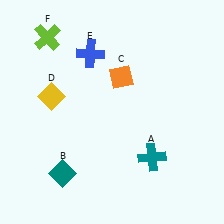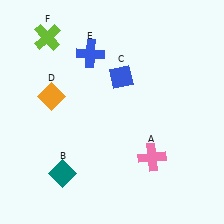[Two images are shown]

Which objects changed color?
A changed from teal to pink. C changed from orange to blue. D changed from yellow to orange.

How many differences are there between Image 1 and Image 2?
There are 3 differences between the two images.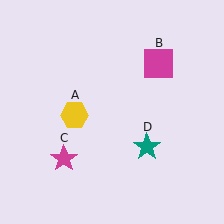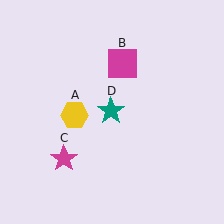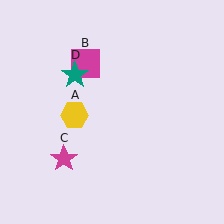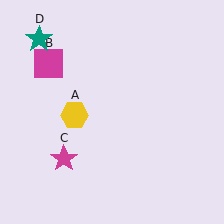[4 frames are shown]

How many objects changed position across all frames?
2 objects changed position: magenta square (object B), teal star (object D).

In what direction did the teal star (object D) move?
The teal star (object D) moved up and to the left.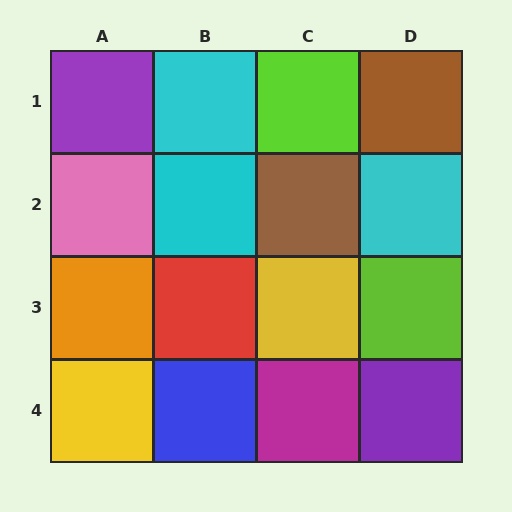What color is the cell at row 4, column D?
Purple.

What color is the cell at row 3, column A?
Orange.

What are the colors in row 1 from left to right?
Purple, cyan, lime, brown.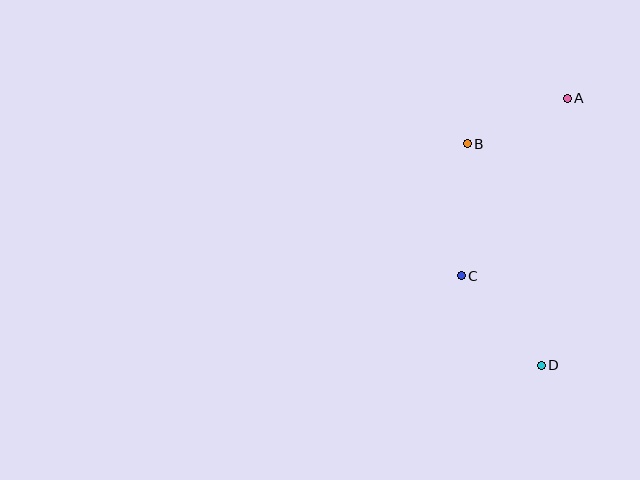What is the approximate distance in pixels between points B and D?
The distance between B and D is approximately 233 pixels.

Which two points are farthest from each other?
Points A and D are farthest from each other.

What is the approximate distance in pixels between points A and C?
The distance between A and C is approximately 207 pixels.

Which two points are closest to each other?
Points A and B are closest to each other.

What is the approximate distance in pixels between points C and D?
The distance between C and D is approximately 120 pixels.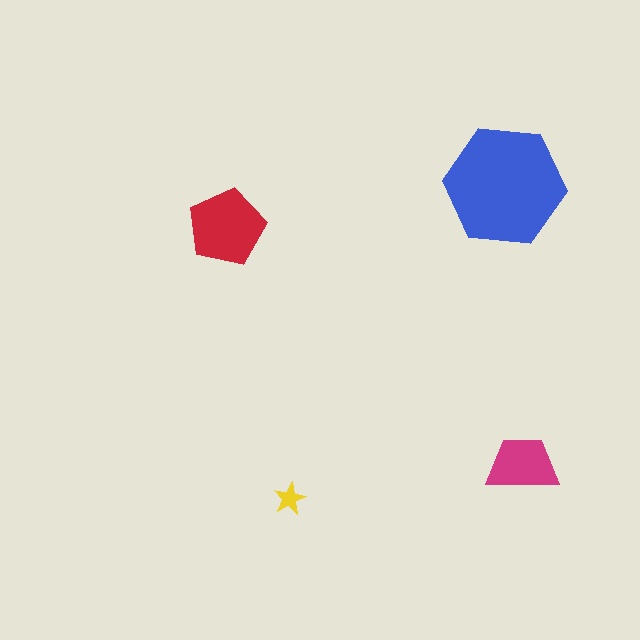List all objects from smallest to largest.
The yellow star, the magenta trapezoid, the red pentagon, the blue hexagon.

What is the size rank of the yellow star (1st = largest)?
4th.